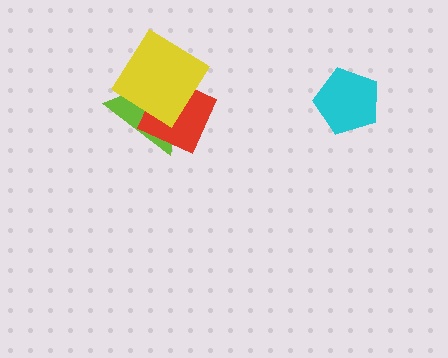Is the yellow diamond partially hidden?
No, no other shape covers it.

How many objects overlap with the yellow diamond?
2 objects overlap with the yellow diamond.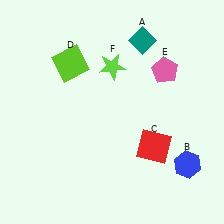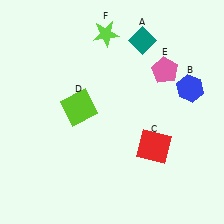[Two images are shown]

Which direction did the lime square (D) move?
The lime square (D) moved down.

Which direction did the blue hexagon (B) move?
The blue hexagon (B) moved up.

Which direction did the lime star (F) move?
The lime star (F) moved up.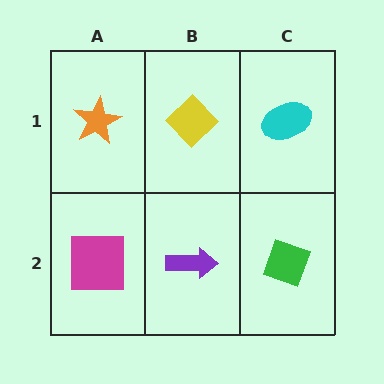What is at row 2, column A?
A magenta square.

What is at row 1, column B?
A yellow diamond.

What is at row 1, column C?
A cyan ellipse.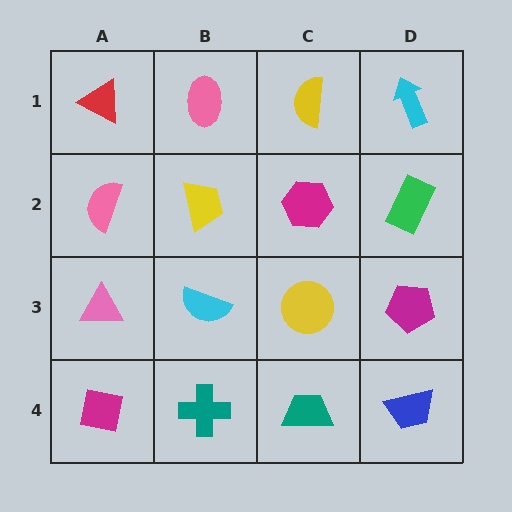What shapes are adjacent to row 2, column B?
A pink ellipse (row 1, column B), a cyan semicircle (row 3, column B), a pink semicircle (row 2, column A), a magenta hexagon (row 2, column C).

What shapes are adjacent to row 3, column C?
A magenta hexagon (row 2, column C), a teal trapezoid (row 4, column C), a cyan semicircle (row 3, column B), a magenta pentagon (row 3, column D).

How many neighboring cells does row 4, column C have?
3.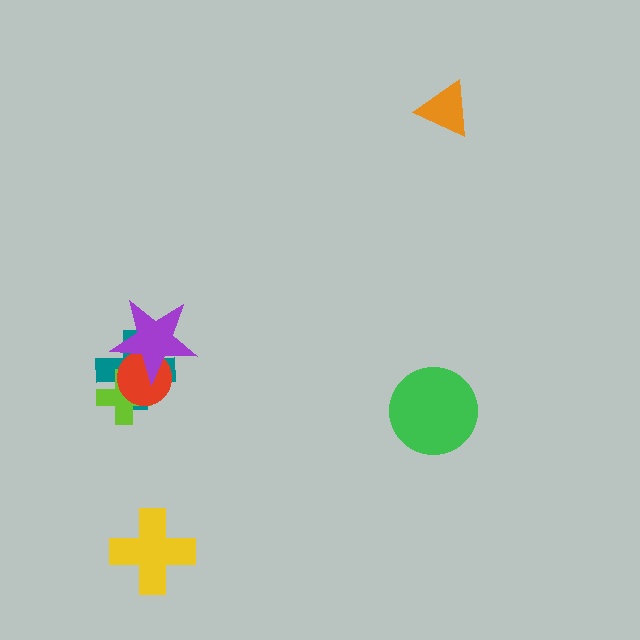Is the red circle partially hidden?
Yes, it is partially covered by another shape.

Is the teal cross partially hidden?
Yes, it is partially covered by another shape.